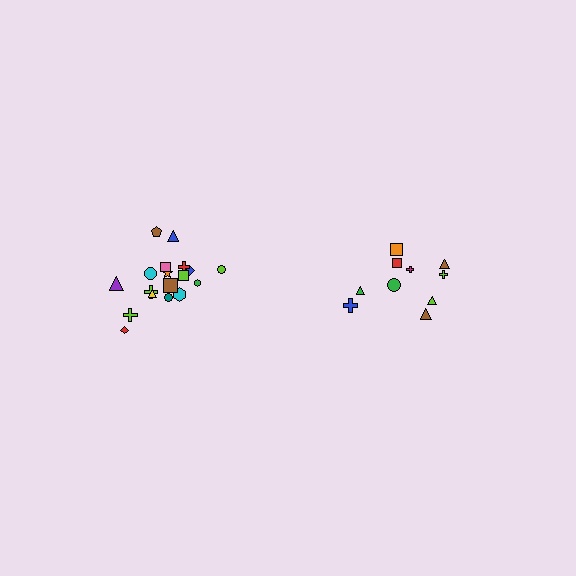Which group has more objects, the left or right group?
The left group.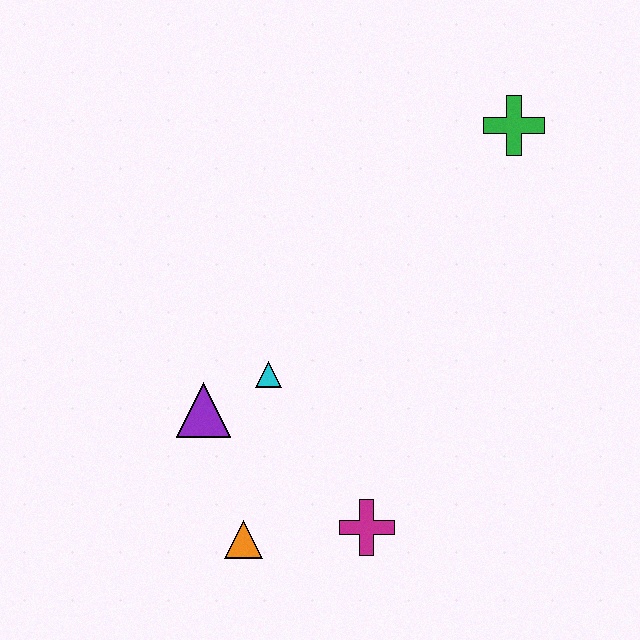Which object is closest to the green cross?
The cyan triangle is closest to the green cross.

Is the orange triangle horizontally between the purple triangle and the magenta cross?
Yes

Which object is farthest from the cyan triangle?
The green cross is farthest from the cyan triangle.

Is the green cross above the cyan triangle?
Yes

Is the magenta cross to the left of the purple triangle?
No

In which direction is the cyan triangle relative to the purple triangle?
The cyan triangle is to the right of the purple triangle.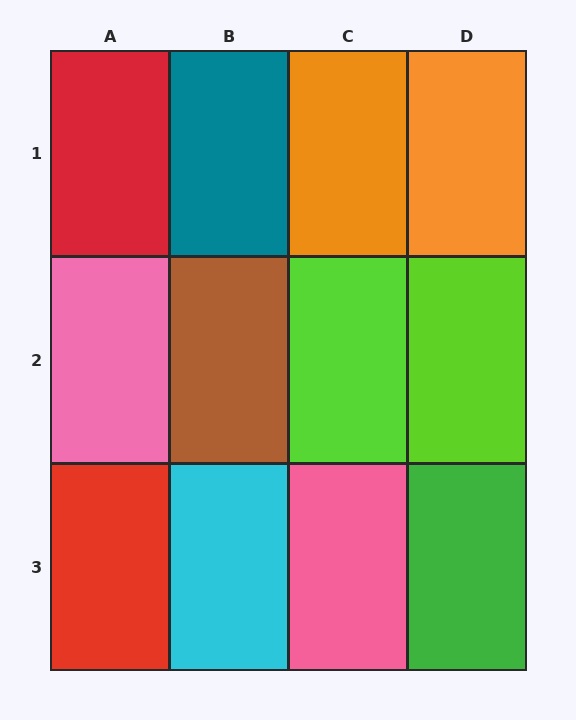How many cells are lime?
2 cells are lime.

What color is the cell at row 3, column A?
Red.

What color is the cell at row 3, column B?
Cyan.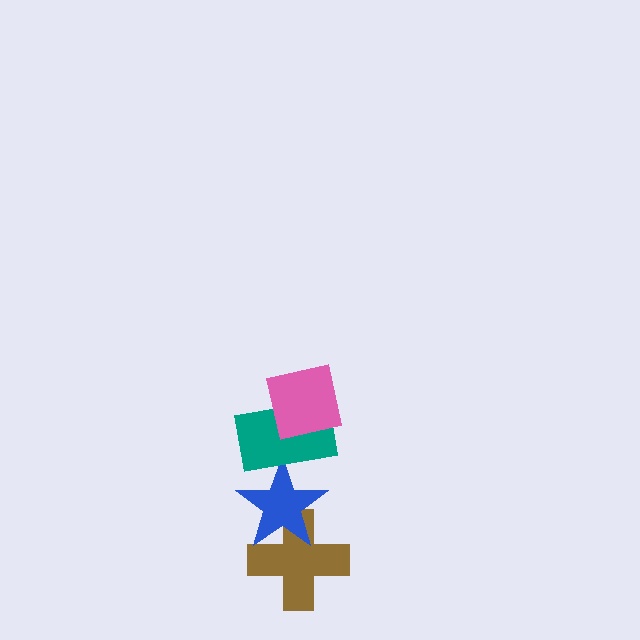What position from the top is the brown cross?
The brown cross is 4th from the top.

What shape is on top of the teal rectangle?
The pink square is on top of the teal rectangle.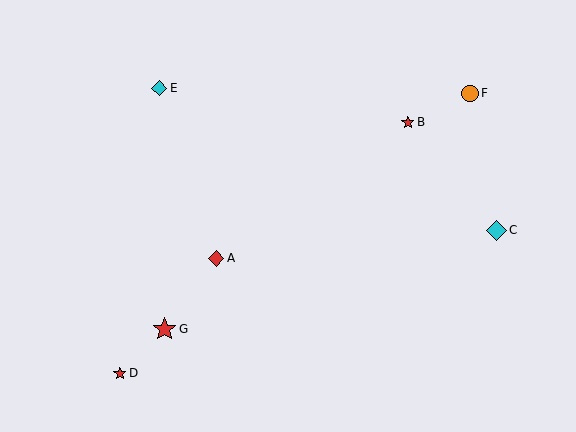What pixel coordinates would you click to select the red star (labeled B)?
Click at (408, 122) to select the red star B.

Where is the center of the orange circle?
The center of the orange circle is at (470, 93).